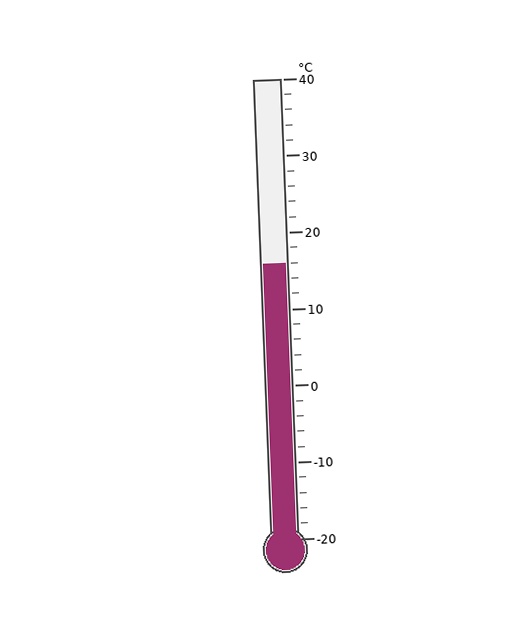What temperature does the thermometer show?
The thermometer shows approximately 16°C.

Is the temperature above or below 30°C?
The temperature is below 30°C.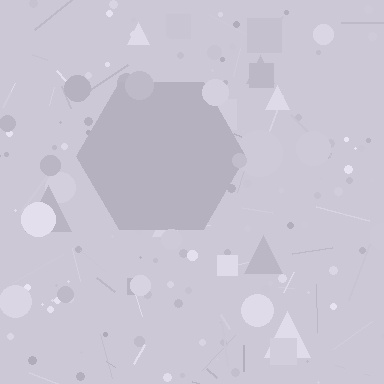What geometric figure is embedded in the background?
A hexagon is embedded in the background.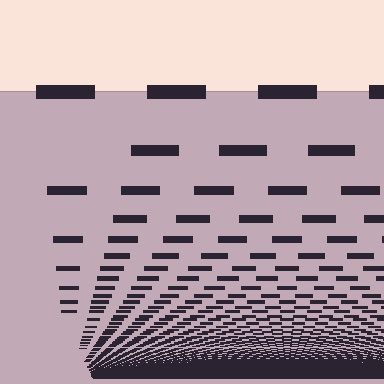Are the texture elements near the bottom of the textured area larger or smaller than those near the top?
Smaller. The gradient is inverted — elements near the bottom are smaller and denser.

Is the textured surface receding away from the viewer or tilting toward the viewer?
The surface appears to tilt toward the viewer. Texture elements get larger and sparser toward the top.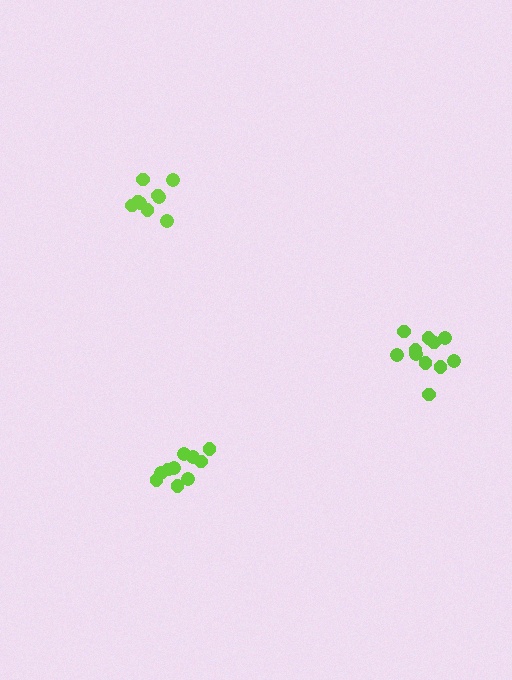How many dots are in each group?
Group 1: 11 dots, Group 2: 9 dots, Group 3: 10 dots (30 total).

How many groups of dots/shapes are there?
There are 3 groups.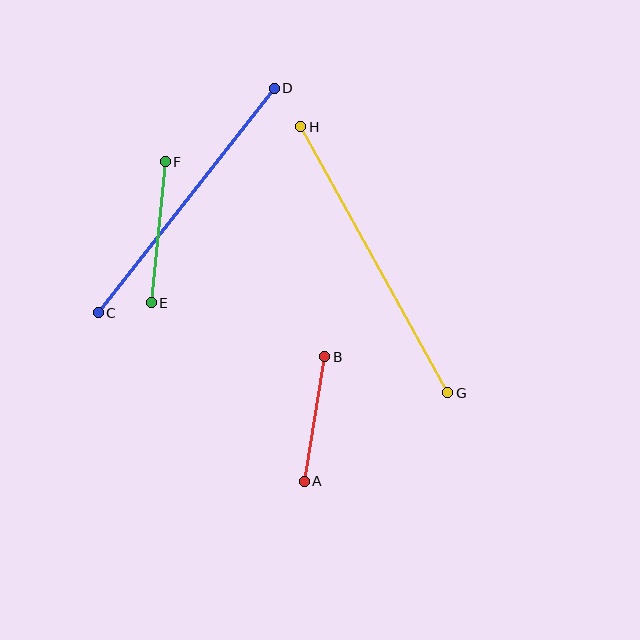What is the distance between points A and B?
The distance is approximately 126 pixels.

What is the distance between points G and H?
The distance is approximately 304 pixels.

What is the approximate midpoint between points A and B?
The midpoint is at approximately (314, 419) pixels.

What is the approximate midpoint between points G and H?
The midpoint is at approximately (374, 260) pixels.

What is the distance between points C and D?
The distance is approximately 285 pixels.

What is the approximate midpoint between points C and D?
The midpoint is at approximately (186, 200) pixels.